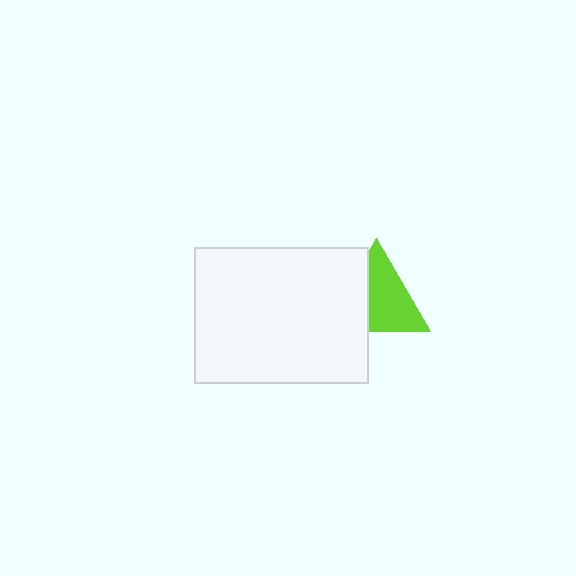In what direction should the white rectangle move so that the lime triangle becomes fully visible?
The white rectangle should move left. That is the shortest direction to clear the overlap and leave the lime triangle fully visible.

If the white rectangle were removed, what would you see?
You would see the complete lime triangle.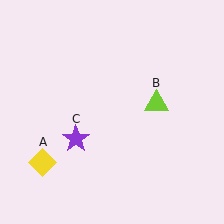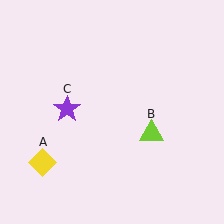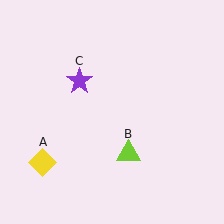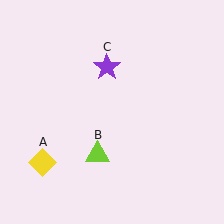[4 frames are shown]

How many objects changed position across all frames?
2 objects changed position: lime triangle (object B), purple star (object C).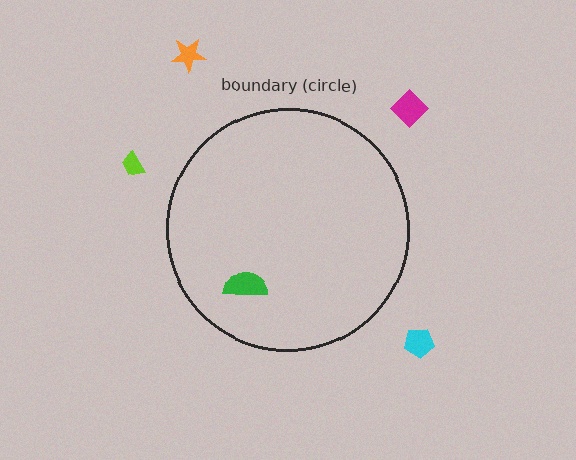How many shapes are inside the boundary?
1 inside, 4 outside.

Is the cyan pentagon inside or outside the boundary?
Outside.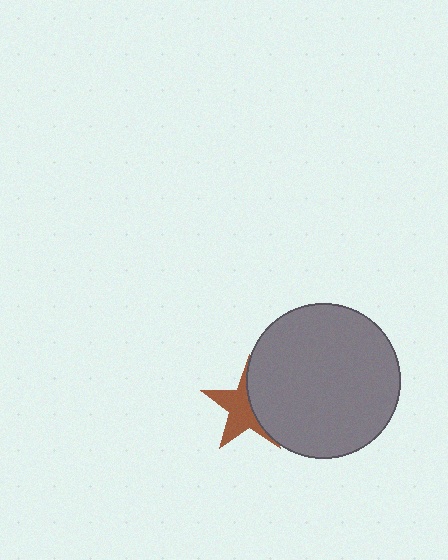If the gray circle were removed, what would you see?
You would see the complete brown star.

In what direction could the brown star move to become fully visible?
The brown star could move left. That would shift it out from behind the gray circle entirely.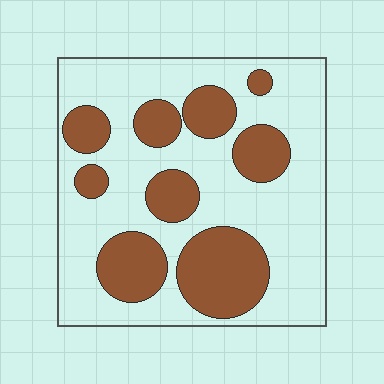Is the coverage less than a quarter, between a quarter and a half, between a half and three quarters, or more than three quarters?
Between a quarter and a half.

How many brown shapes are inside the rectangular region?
9.